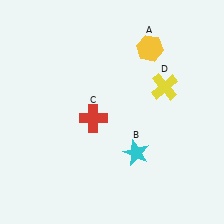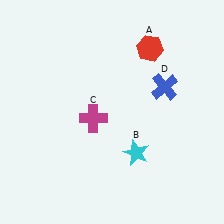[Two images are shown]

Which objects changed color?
A changed from yellow to red. C changed from red to magenta. D changed from yellow to blue.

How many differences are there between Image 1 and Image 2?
There are 3 differences between the two images.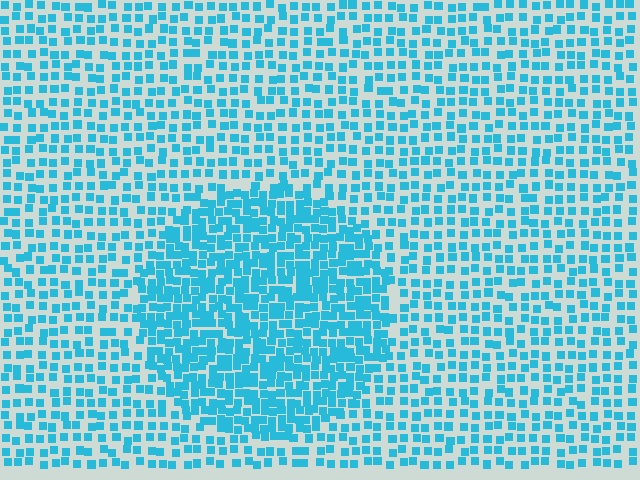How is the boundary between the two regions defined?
The boundary is defined by a change in element density (approximately 1.9x ratio). All elements are the same color, size, and shape.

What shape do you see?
I see a circle.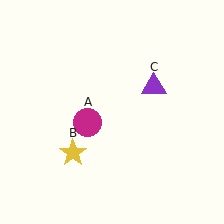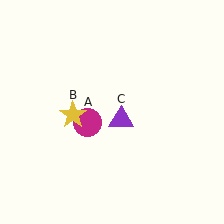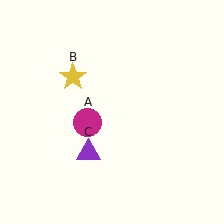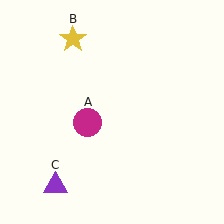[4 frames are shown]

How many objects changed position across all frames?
2 objects changed position: yellow star (object B), purple triangle (object C).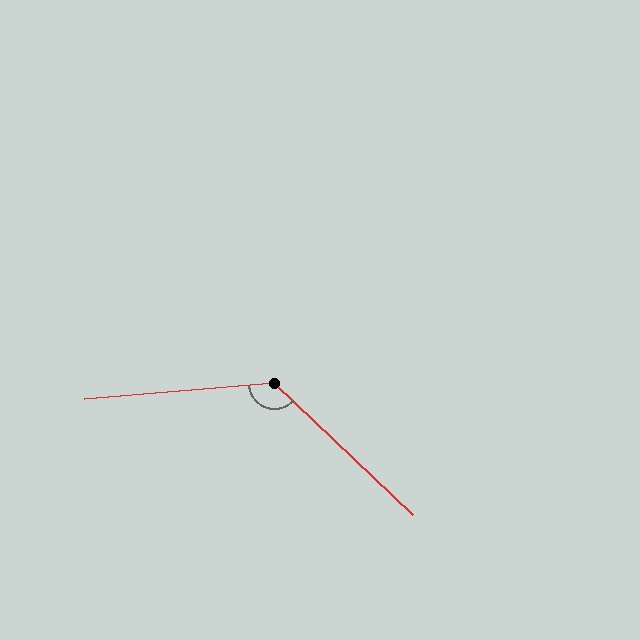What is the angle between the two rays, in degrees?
Approximately 132 degrees.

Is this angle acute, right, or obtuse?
It is obtuse.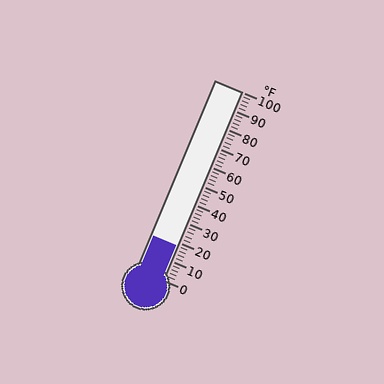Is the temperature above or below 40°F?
The temperature is below 40°F.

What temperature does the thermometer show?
The thermometer shows approximately 18°F.